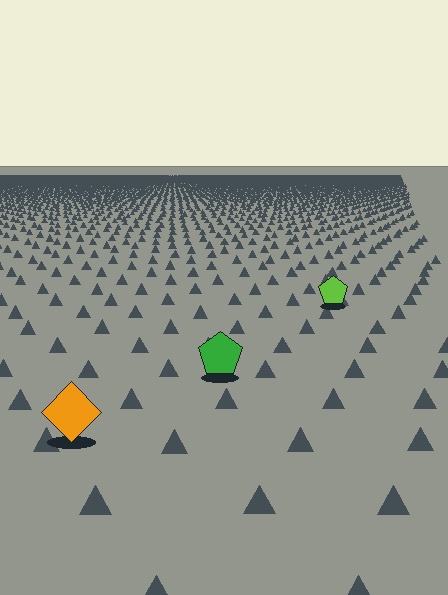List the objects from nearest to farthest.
From nearest to farthest: the orange diamond, the green pentagon, the lime pentagon.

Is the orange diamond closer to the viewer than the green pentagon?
Yes. The orange diamond is closer — you can tell from the texture gradient: the ground texture is coarser near it.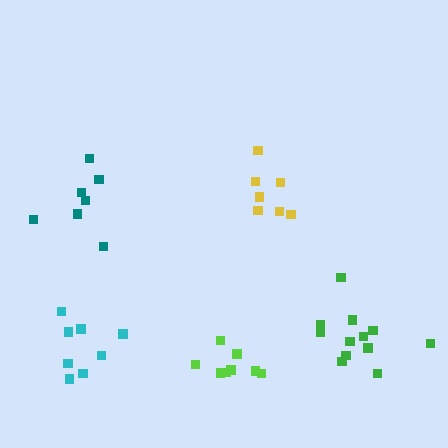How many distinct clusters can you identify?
There are 5 distinct clusters.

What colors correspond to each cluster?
The clusters are colored: teal, lime, yellow, green, cyan.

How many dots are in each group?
Group 1: 7 dots, Group 2: 8 dots, Group 3: 7 dots, Group 4: 12 dots, Group 5: 8 dots (42 total).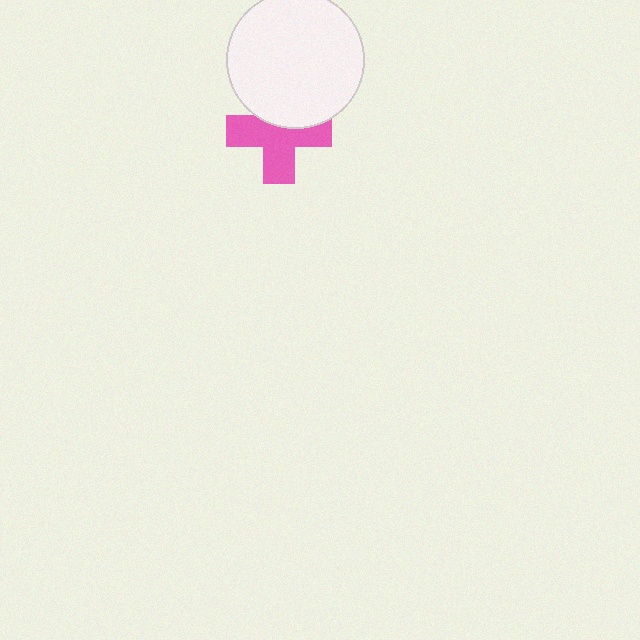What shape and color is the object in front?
The object in front is a white circle.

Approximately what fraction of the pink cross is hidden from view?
Roughly 34% of the pink cross is hidden behind the white circle.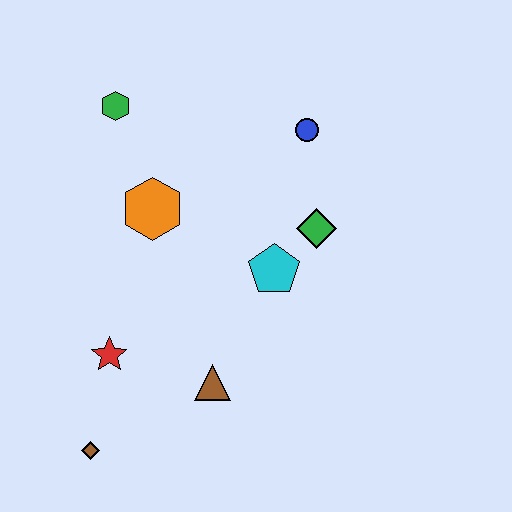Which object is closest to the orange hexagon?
The green hexagon is closest to the orange hexagon.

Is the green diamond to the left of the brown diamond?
No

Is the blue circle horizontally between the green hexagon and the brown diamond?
No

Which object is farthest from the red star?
The blue circle is farthest from the red star.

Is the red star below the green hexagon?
Yes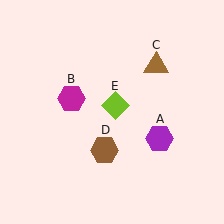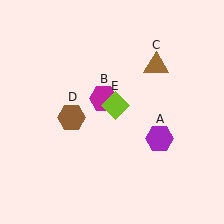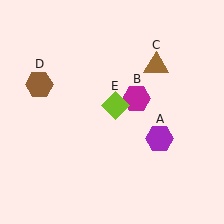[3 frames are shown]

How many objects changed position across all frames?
2 objects changed position: magenta hexagon (object B), brown hexagon (object D).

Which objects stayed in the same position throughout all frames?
Purple hexagon (object A) and brown triangle (object C) and lime diamond (object E) remained stationary.